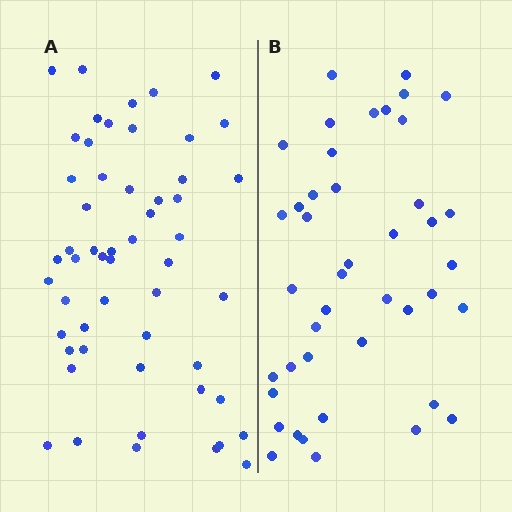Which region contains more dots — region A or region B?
Region A (the left region) has more dots.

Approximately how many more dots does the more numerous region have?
Region A has roughly 12 or so more dots than region B.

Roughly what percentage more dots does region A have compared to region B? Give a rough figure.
About 25% more.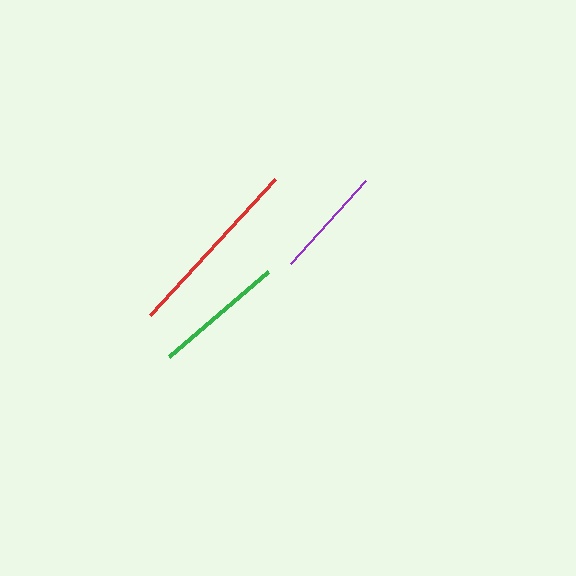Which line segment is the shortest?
The purple line is the shortest at approximately 112 pixels.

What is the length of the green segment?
The green segment is approximately 130 pixels long.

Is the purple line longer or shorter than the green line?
The green line is longer than the purple line.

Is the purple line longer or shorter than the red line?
The red line is longer than the purple line.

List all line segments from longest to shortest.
From longest to shortest: red, green, purple.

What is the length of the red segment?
The red segment is approximately 185 pixels long.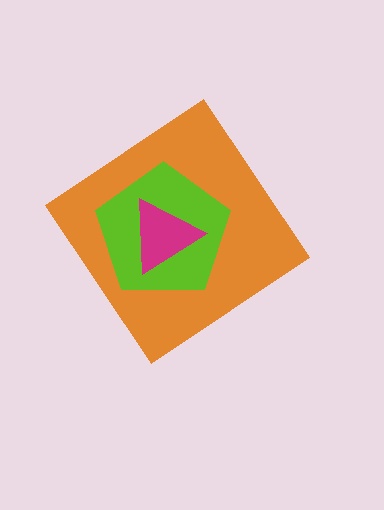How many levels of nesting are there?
3.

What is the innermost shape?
The magenta triangle.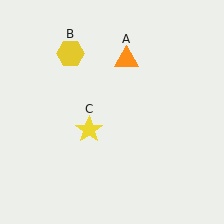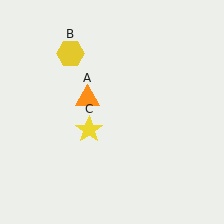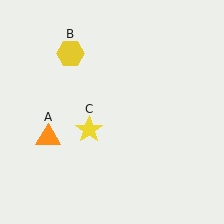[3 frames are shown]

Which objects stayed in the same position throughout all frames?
Yellow hexagon (object B) and yellow star (object C) remained stationary.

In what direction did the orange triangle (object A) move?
The orange triangle (object A) moved down and to the left.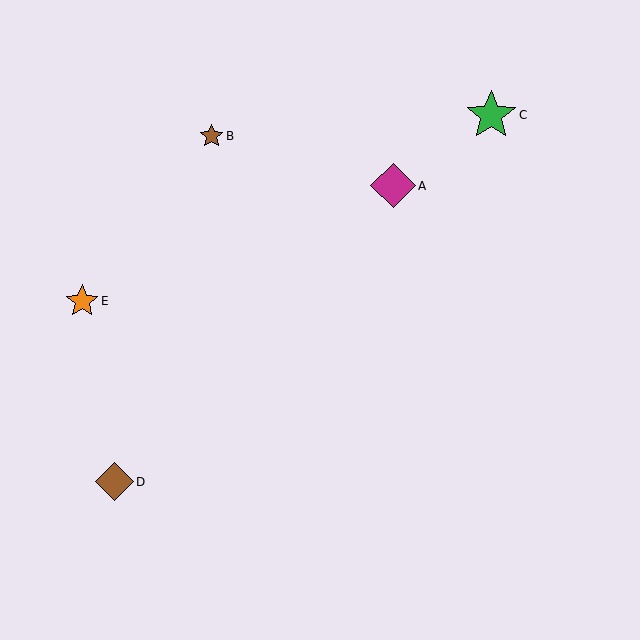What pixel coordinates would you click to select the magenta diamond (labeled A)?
Click at (393, 186) to select the magenta diamond A.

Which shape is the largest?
The green star (labeled C) is the largest.